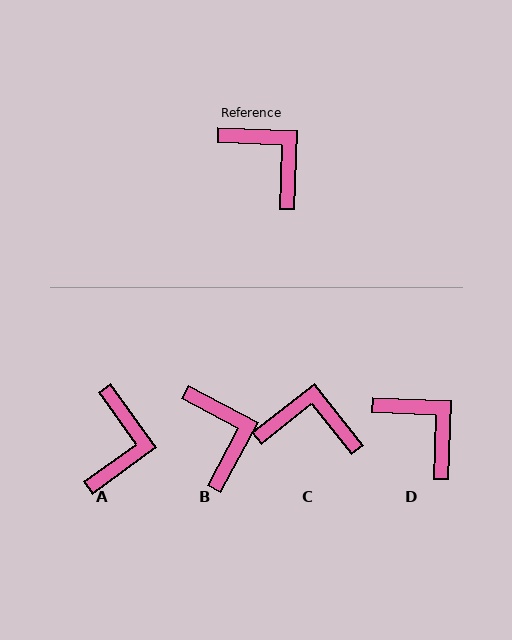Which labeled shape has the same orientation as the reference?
D.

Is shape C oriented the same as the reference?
No, it is off by about 40 degrees.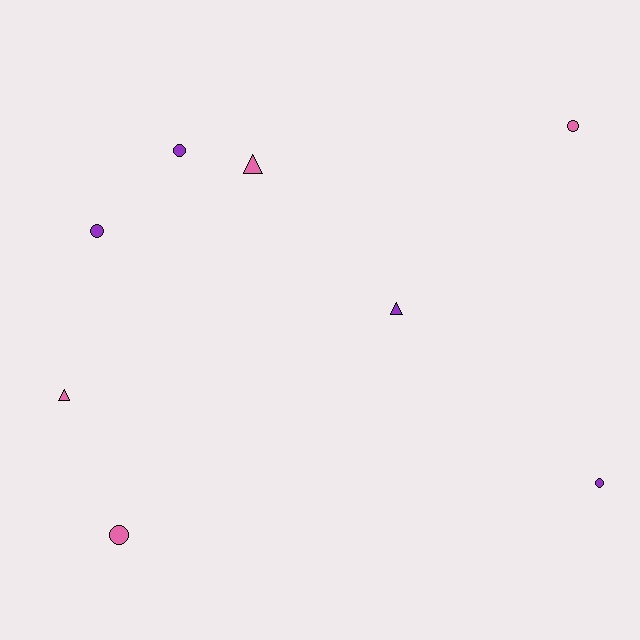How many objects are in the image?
There are 8 objects.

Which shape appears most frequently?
Circle, with 5 objects.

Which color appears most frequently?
Purple, with 4 objects.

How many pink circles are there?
There are 2 pink circles.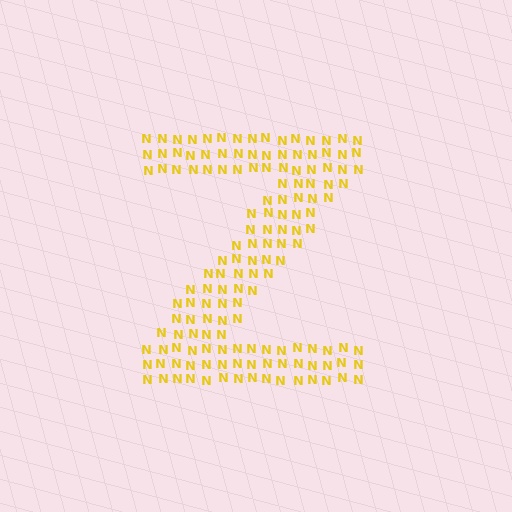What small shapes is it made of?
It is made of small letter N's.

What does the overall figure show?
The overall figure shows the letter Z.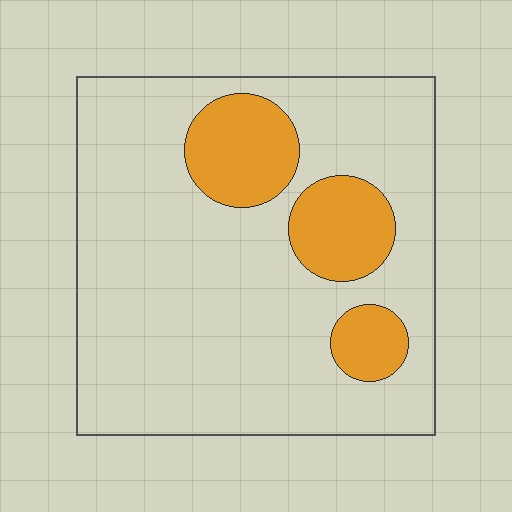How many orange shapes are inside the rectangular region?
3.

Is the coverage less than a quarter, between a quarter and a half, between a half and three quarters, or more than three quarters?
Less than a quarter.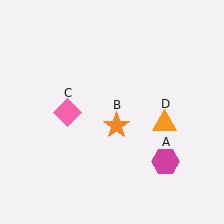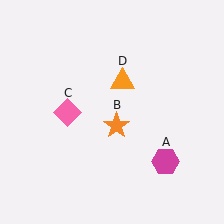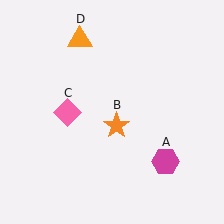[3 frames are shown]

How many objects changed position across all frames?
1 object changed position: orange triangle (object D).